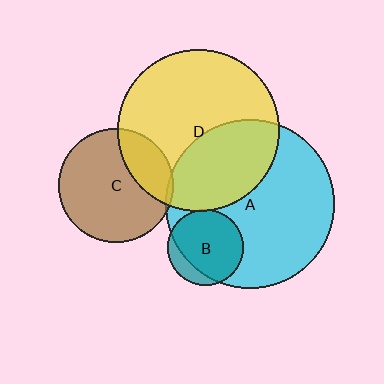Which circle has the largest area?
Circle A (cyan).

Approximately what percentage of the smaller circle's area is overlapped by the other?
Approximately 25%.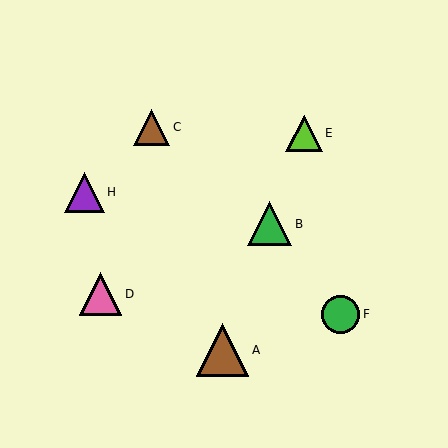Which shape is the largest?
The brown triangle (labeled A) is the largest.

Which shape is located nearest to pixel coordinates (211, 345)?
The brown triangle (labeled A) at (223, 350) is nearest to that location.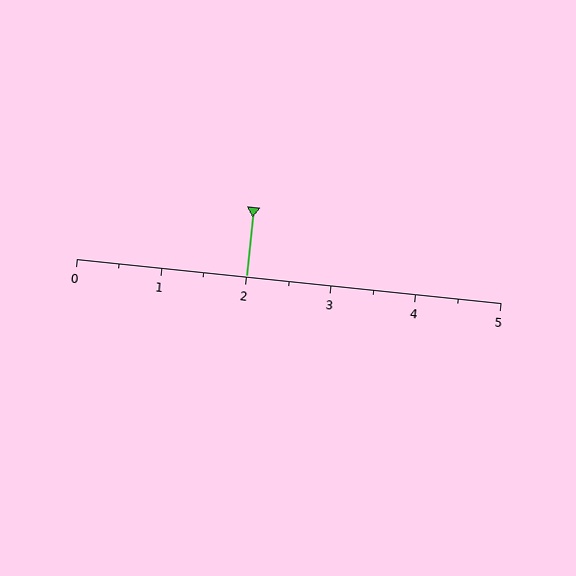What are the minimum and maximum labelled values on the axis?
The axis runs from 0 to 5.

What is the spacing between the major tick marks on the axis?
The major ticks are spaced 1 apart.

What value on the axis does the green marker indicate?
The marker indicates approximately 2.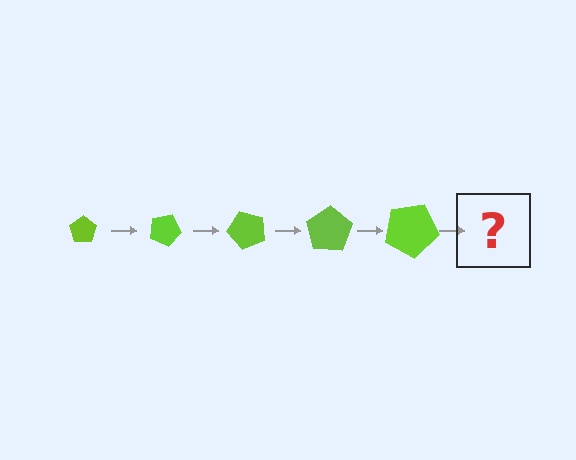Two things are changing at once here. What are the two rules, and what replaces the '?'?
The two rules are that the pentagon grows larger each step and it rotates 25 degrees each step. The '?' should be a pentagon, larger than the previous one and rotated 125 degrees from the start.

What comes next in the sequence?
The next element should be a pentagon, larger than the previous one and rotated 125 degrees from the start.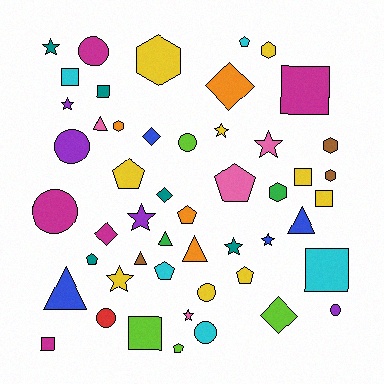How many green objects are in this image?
There are 2 green objects.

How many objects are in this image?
There are 50 objects.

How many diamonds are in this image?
There are 5 diamonds.